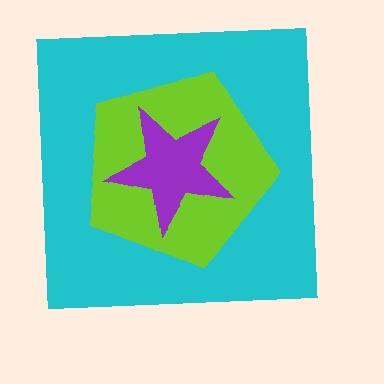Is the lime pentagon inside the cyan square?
Yes.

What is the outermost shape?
The cyan square.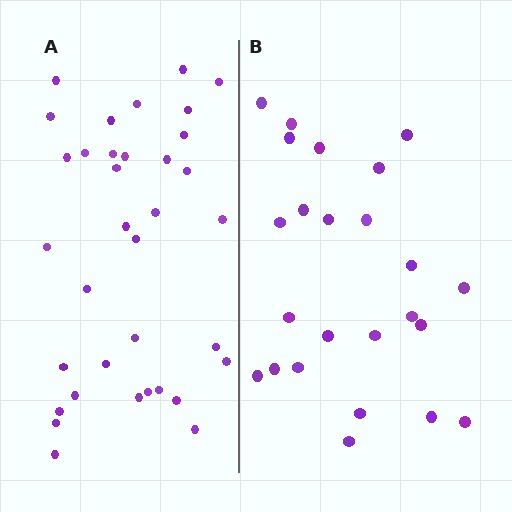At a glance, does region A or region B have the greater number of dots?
Region A (the left region) has more dots.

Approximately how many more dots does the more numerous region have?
Region A has roughly 12 or so more dots than region B.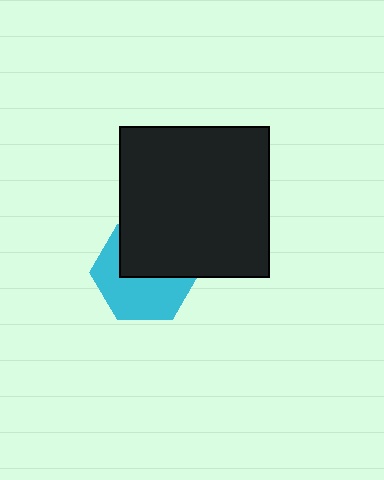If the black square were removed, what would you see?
You would see the complete cyan hexagon.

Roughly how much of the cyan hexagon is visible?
About half of it is visible (roughly 54%).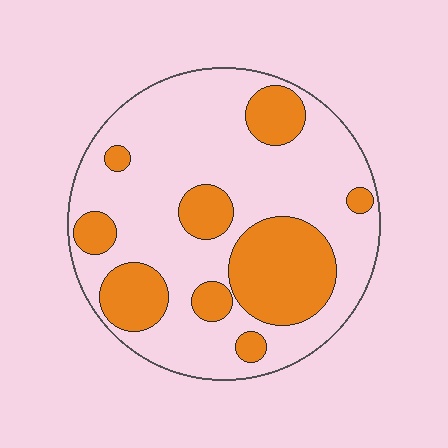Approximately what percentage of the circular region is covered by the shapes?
Approximately 30%.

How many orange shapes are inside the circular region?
9.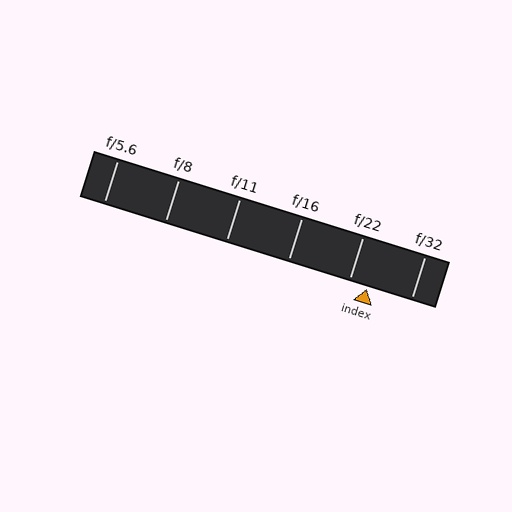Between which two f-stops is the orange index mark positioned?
The index mark is between f/22 and f/32.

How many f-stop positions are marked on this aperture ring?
There are 6 f-stop positions marked.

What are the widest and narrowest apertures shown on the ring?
The widest aperture shown is f/5.6 and the narrowest is f/32.